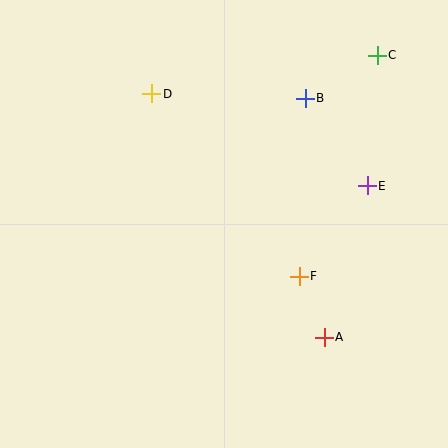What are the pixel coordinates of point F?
Point F is at (299, 276).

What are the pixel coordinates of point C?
Point C is at (377, 55).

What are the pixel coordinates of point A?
Point A is at (324, 337).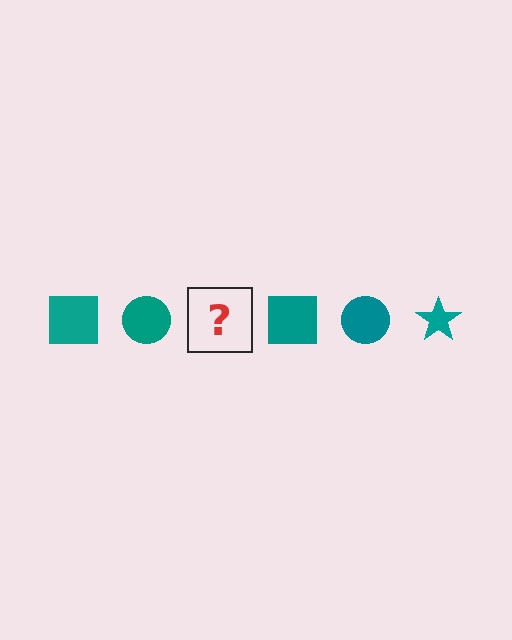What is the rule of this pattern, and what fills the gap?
The rule is that the pattern cycles through square, circle, star shapes in teal. The gap should be filled with a teal star.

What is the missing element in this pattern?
The missing element is a teal star.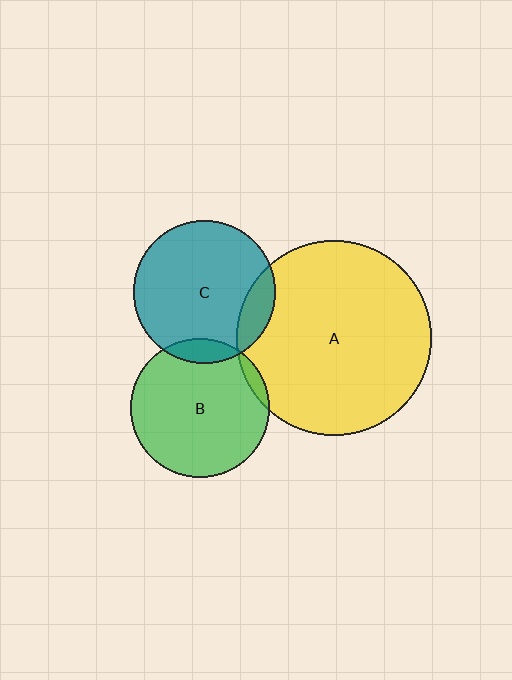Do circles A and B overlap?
Yes.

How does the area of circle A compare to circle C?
Approximately 1.9 times.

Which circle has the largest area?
Circle A (yellow).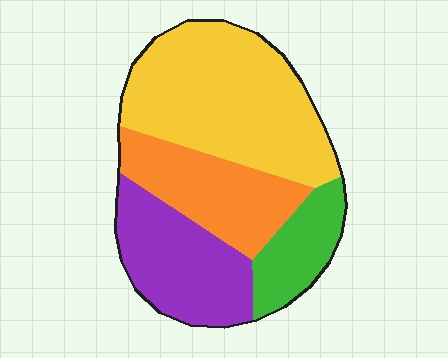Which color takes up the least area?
Green, at roughly 15%.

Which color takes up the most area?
Yellow, at roughly 40%.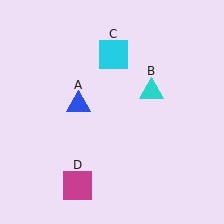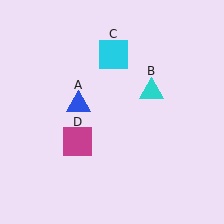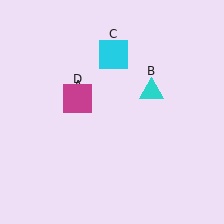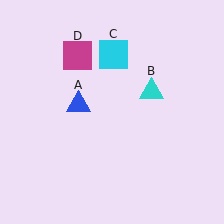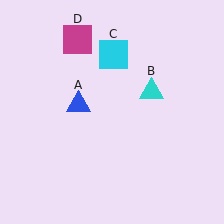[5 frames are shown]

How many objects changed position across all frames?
1 object changed position: magenta square (object D).